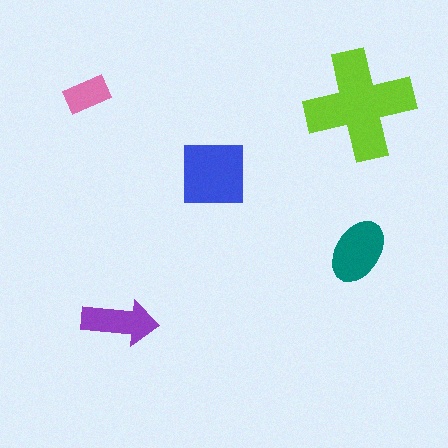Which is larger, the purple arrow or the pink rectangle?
The purple arrow.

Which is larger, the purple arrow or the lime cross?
The lime cross.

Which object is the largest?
The lime cross.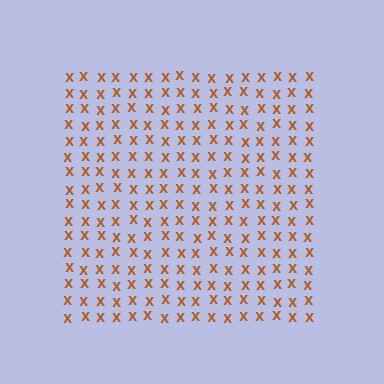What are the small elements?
The small elements are letter X's.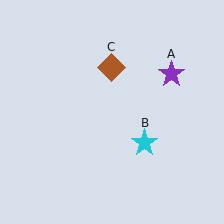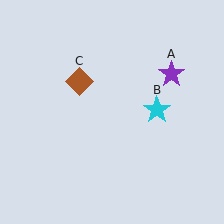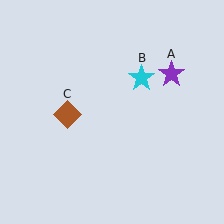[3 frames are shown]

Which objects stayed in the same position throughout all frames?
Purple star (object A) remained stationary.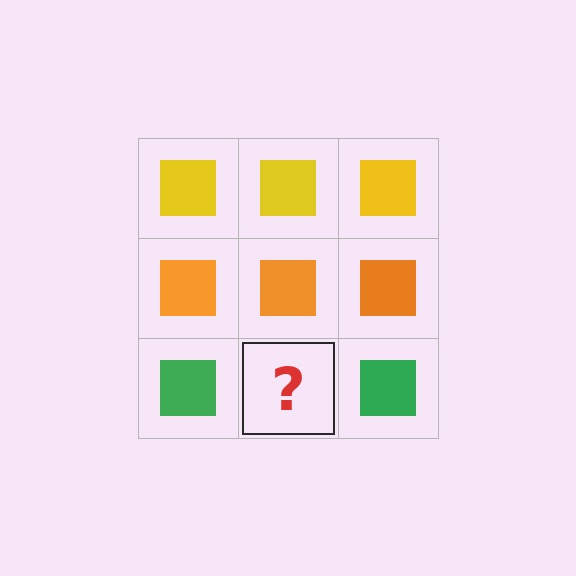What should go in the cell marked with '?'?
The missing cell should contain a green square.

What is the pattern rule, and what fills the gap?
The rule is that each row has a consistent color. The gap should be filled with a green square.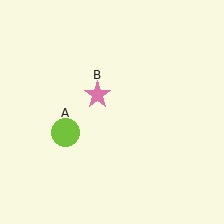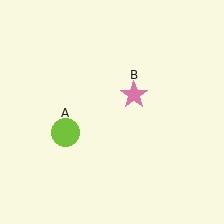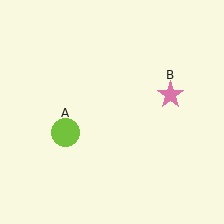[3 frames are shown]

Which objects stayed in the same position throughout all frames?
Lime circle (object A) remained stationary.